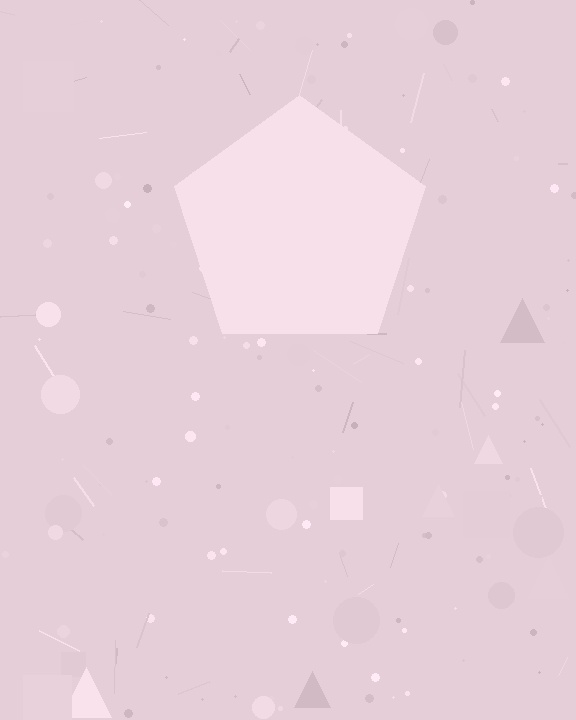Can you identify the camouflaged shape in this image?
The camouflaged shape is a pentagon.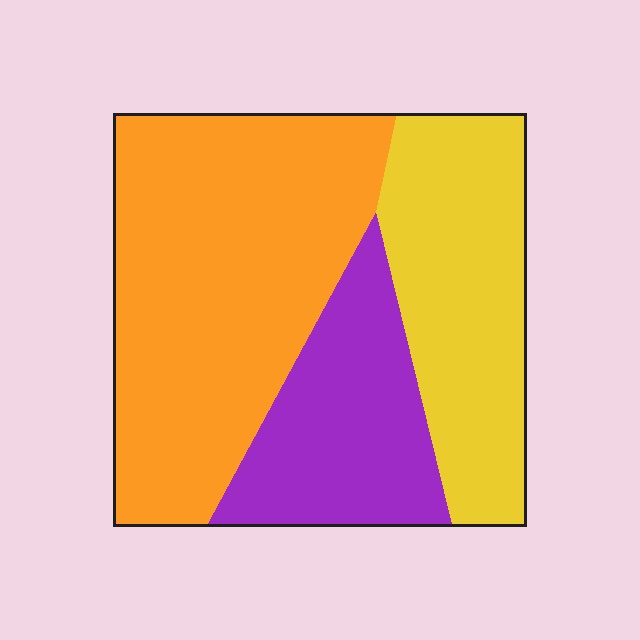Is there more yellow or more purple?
Yellow.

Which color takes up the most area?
Orange, at roughly 50%.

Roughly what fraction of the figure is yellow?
Yellow takes up about one quarter (1/4) of the figure.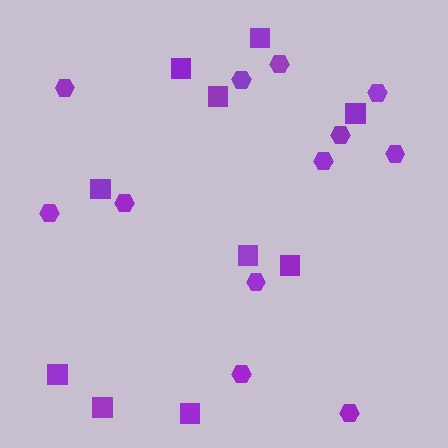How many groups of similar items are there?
There are 2 groups: one group of hexagons (12) and one group of squares (10).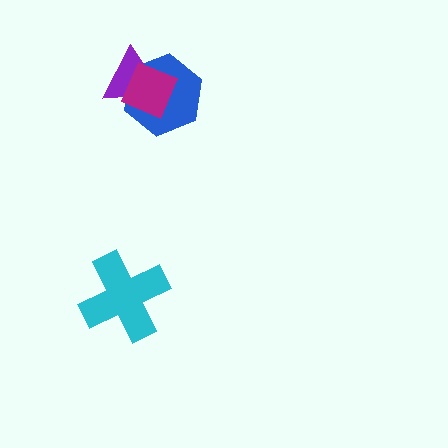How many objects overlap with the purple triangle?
2 objects overlap with the purple triangle.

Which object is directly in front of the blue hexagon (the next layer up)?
The purple triangle is directly in front of the blue hexagon.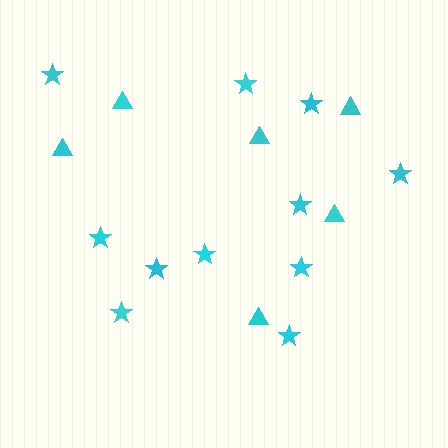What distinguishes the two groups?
There are 2 groups: one group of triangles (6) and one group of stars (11).